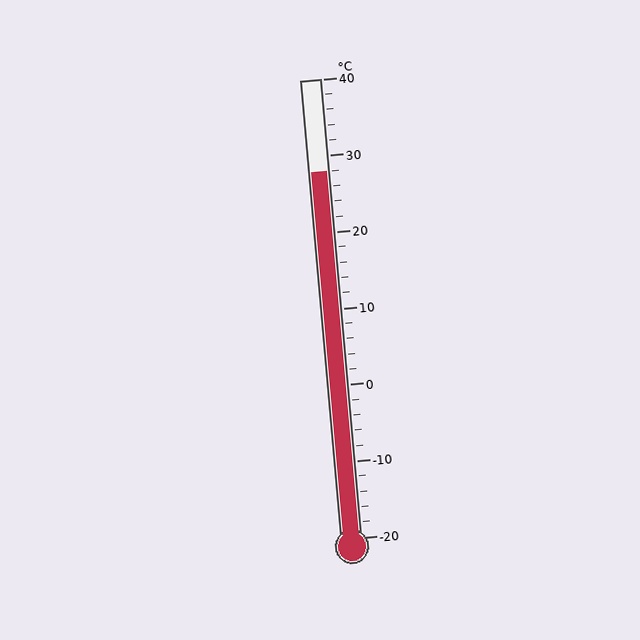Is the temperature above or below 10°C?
The temperature is above 10°C.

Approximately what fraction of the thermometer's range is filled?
The thermometer is filled to approximately 80% of its range.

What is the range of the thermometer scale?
The thermometer scale ranges from -20°C to 40°C.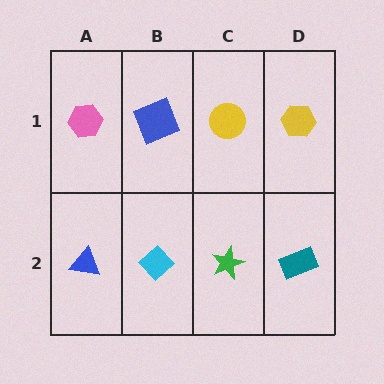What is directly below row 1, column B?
A cyan diamond.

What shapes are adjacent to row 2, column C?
A yellow circle (row 1, column C), a cyan diamond (row 2, column B), a teal rectangle (row 2, column D).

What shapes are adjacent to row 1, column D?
A teal rectangle (row 2, column D), a yellow circle (row 1, column C).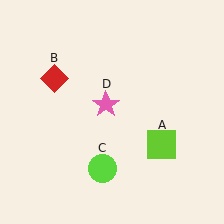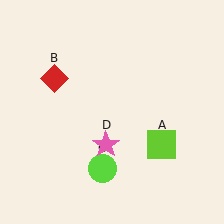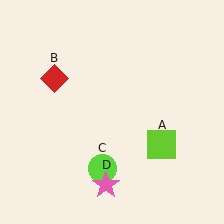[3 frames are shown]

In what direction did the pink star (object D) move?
The pink star (object D) moved down.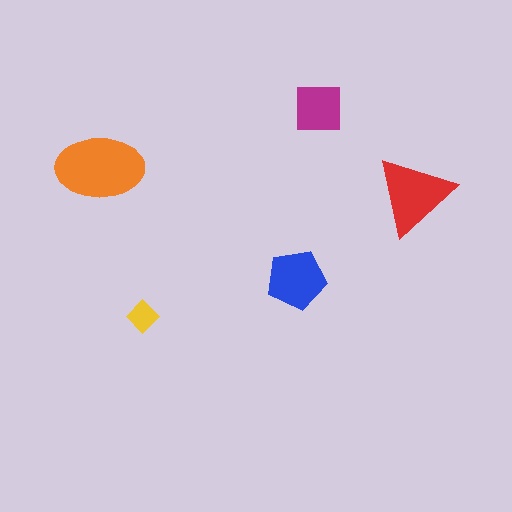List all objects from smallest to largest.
The yellow diamond, the magenta square, the blue pentagon, the red triangle, the orange ellipse.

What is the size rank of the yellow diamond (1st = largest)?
5th.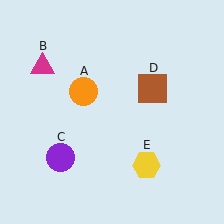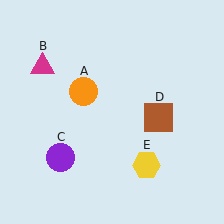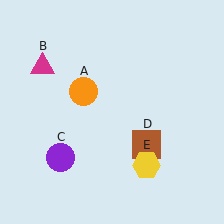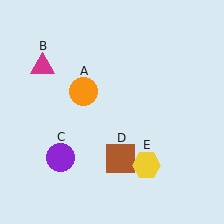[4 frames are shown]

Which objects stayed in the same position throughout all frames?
Orange circle (object A) and magenta triangle (object B) and purple circle (object C) and yellow hexagon (object E) remained stationary.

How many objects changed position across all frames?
1 object changed position: brown square (object D).